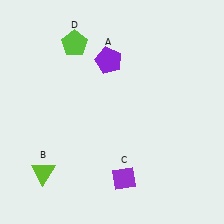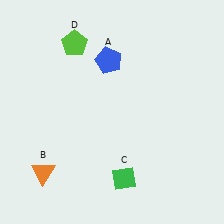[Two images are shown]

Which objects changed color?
A changed from purple to blue. B changed from lime to orange. C changed from purple to green.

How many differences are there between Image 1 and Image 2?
There are 3 differences between the two images.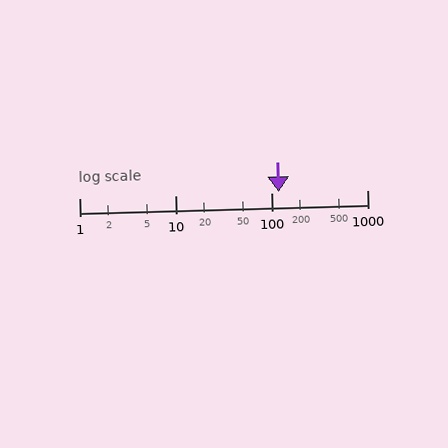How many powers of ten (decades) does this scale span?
The scale spans 3 decades, from 1 to 1000.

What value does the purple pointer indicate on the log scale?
The pointer indicates approximately 120.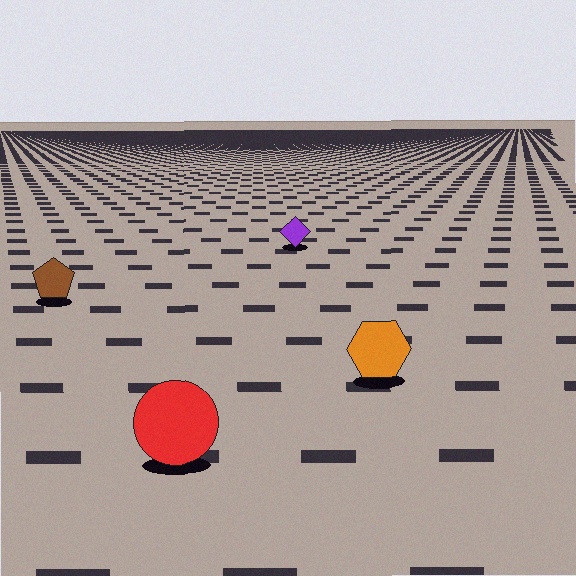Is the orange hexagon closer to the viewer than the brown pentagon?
Yes. The orange hexagon is closer — you can tell from the texture gradient: the ground texture is coarser near it.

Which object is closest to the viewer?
The red circle is closest. The texture marks near it are larger and more spread out.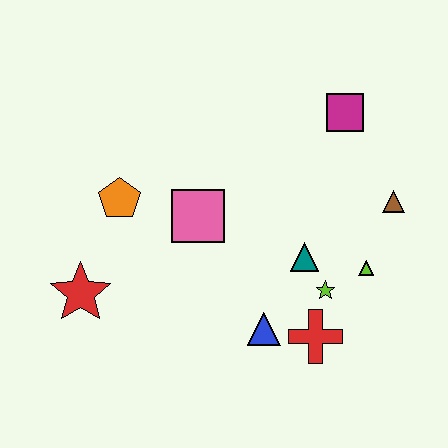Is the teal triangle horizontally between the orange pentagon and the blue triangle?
No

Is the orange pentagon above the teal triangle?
Yes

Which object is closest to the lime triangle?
The lime star is closest to the lime triangle.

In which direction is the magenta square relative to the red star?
The magenta square is to the right of the red star.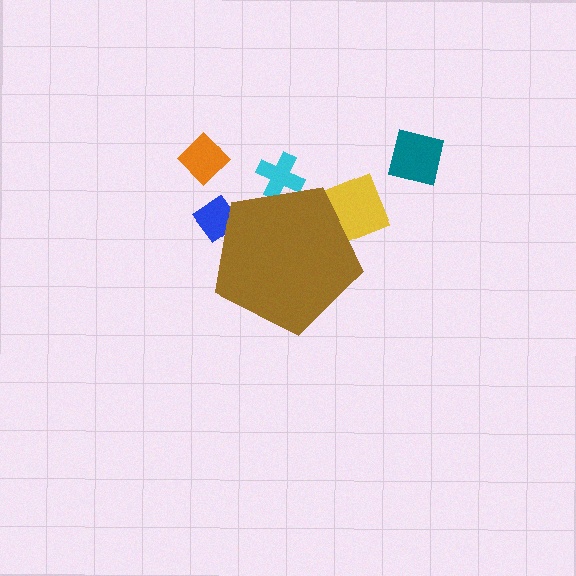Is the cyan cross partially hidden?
Yes, the cyan cross is partially hidden behind the brown pentagon.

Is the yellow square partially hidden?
Yes, the yellow square is partially hidden behind the brown pentagon.